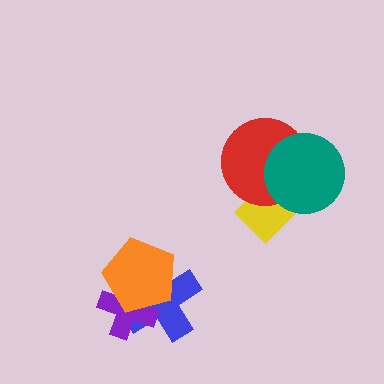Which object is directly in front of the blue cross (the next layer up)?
The purple cross is directly in front of the blue cross.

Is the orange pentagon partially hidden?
No, no other shape covers it.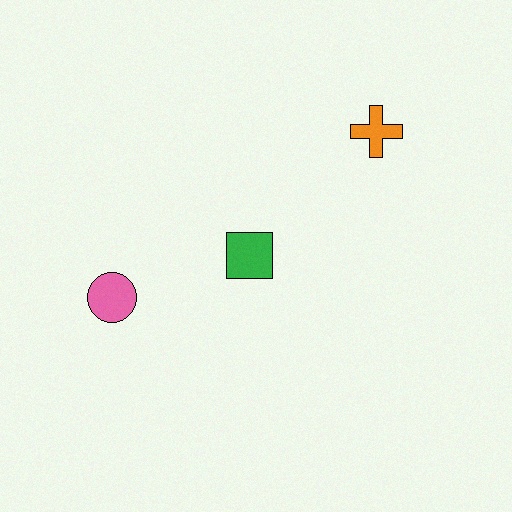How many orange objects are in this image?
There is 1 orange object.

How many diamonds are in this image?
There are no diamonds.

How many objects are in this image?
There are 3 objects.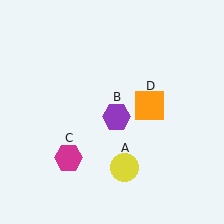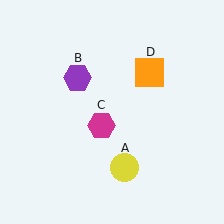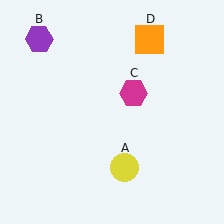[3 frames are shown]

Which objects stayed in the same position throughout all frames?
Yellow circle (object A) remained stationary.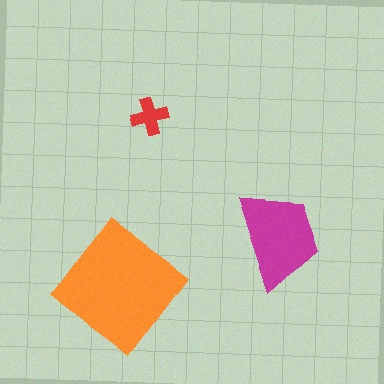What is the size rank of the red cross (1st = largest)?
3rd.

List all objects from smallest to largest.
The red cross, the magenta trapezoid, the orange diamond.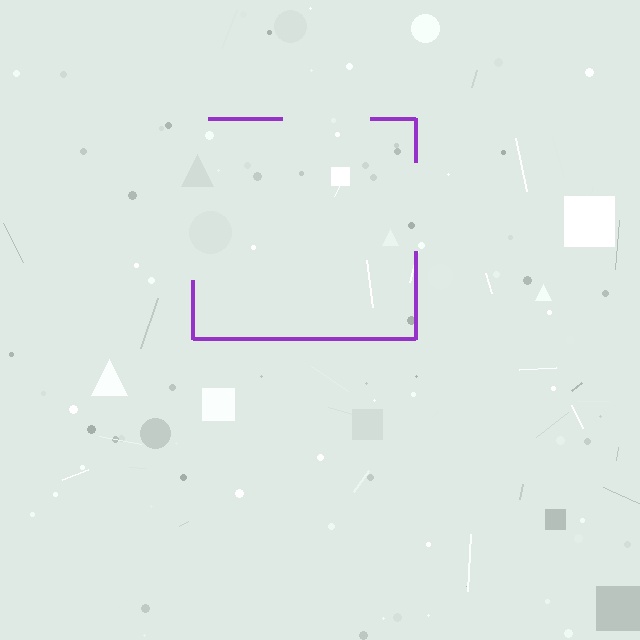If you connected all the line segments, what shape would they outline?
They would outline a square.